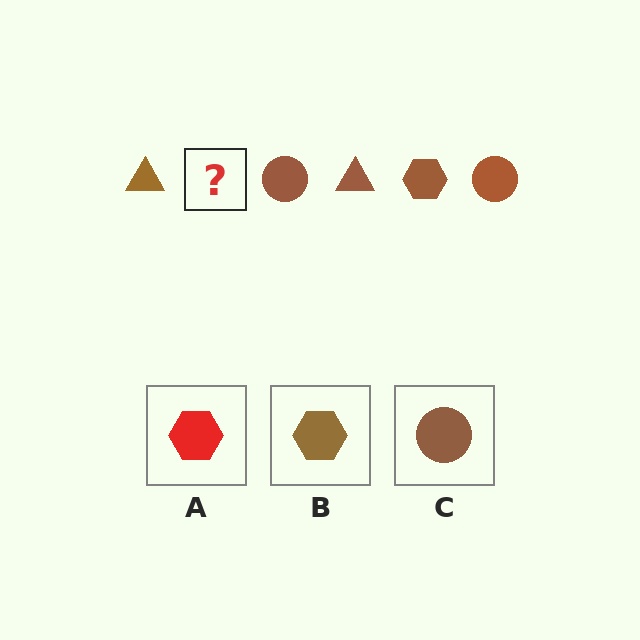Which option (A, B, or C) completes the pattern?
B.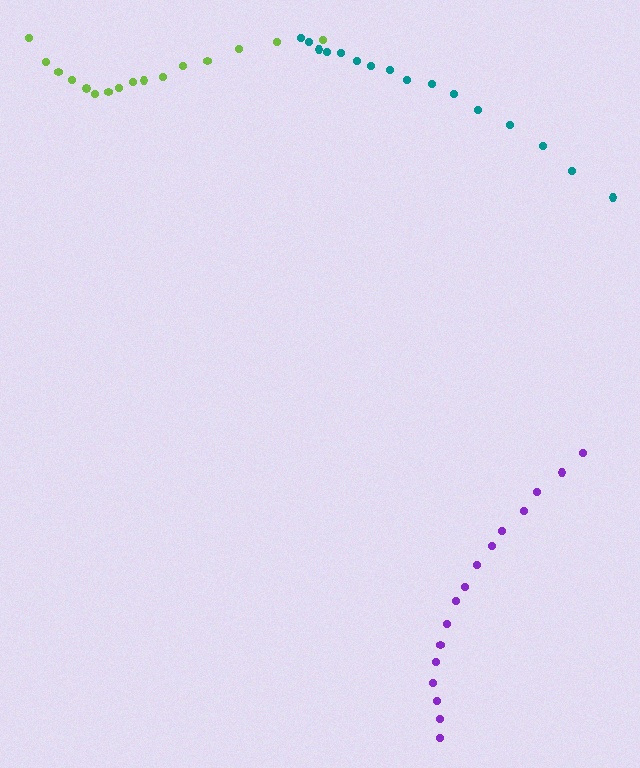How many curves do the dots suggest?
There are 3 distinct paths.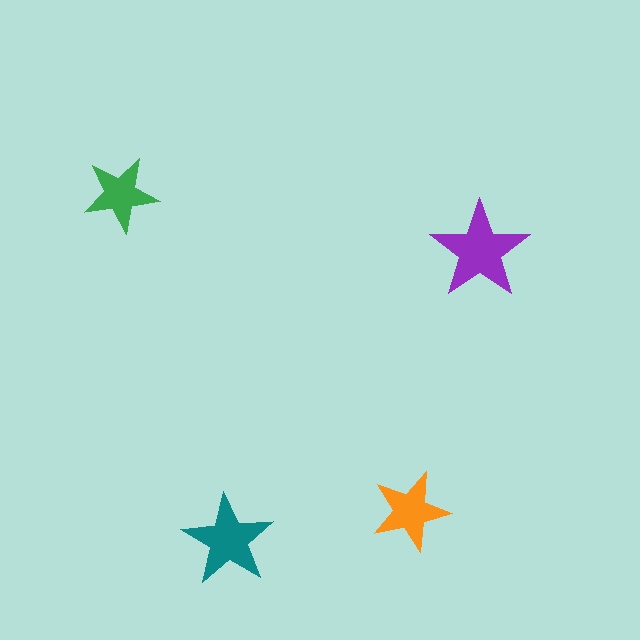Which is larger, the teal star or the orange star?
The teal one.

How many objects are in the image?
There are 4 objects in the image.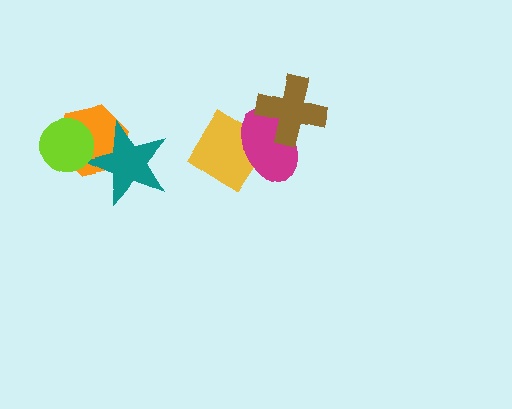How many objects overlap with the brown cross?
1 object overlaps with the brown cross.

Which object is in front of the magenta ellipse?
The brown cross is in front of the magenta ellipse.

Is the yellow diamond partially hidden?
Yes, it is partially covered by another shape.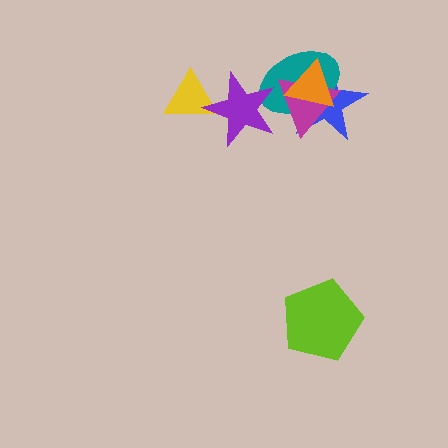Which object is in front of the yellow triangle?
The purple star is in front of the yellow triangle.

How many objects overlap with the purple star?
3 objects overlap with the purple star.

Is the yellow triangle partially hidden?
Yes, it is partially covered by another shape.